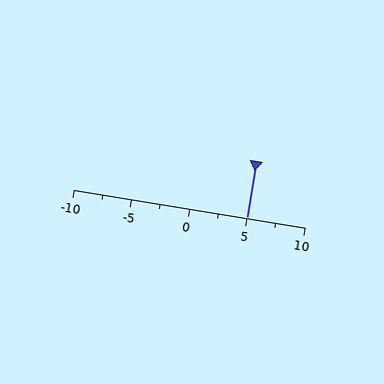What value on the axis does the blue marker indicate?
The marker indicates approximately 5.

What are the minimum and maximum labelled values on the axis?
The axis runs from -10 to 10.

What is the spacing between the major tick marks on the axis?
The major ticks are spaced 5 apart.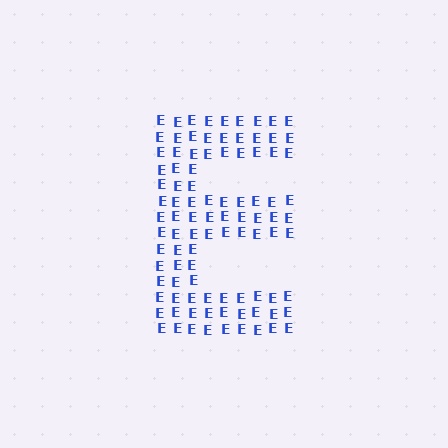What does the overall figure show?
The overall figure shows the letter E.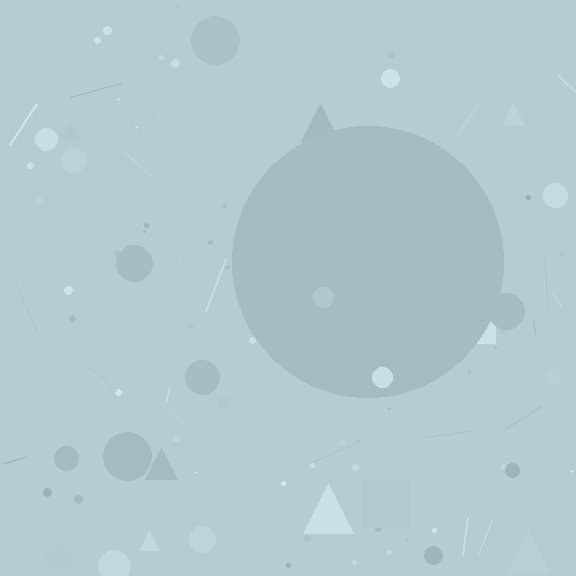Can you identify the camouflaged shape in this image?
The camouflaged shape is a circle.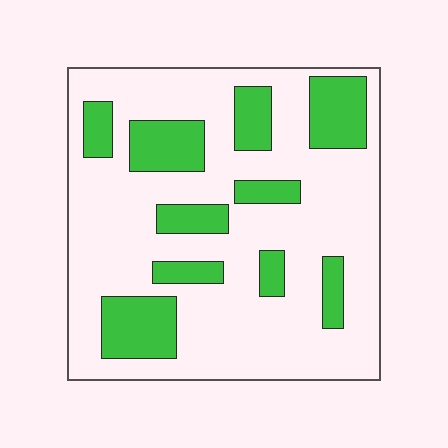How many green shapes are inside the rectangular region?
10.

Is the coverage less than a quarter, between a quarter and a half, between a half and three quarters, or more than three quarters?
Between a quarter and a half.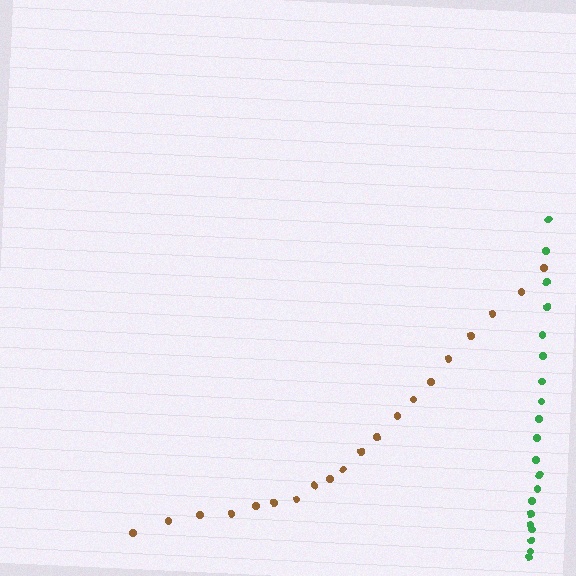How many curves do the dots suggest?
There are 2 distinct paths.